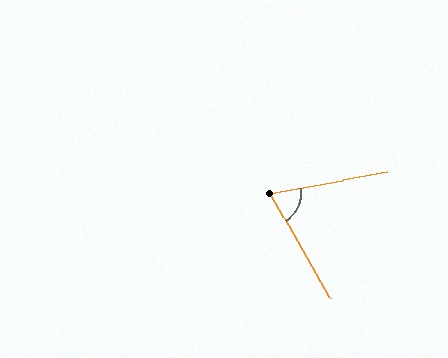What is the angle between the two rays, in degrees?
Approximately 71 degrees.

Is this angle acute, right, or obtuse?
It is acute.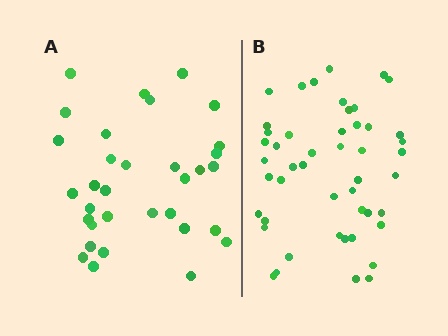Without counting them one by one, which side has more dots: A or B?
Region B (the right region) has more dots.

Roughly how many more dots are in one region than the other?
Region B has approximately 15 more dots than region A.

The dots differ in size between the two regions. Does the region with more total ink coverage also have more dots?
No. Region A has more total ink coverage because its dots are larger, but region B actually contains more individual dots. Total area can be misleading — the number of items is what matters here.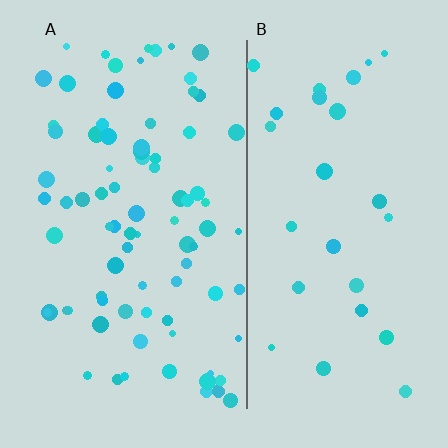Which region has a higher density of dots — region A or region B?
A (the left).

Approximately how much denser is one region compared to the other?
Approximately 3.0× — region A over region B.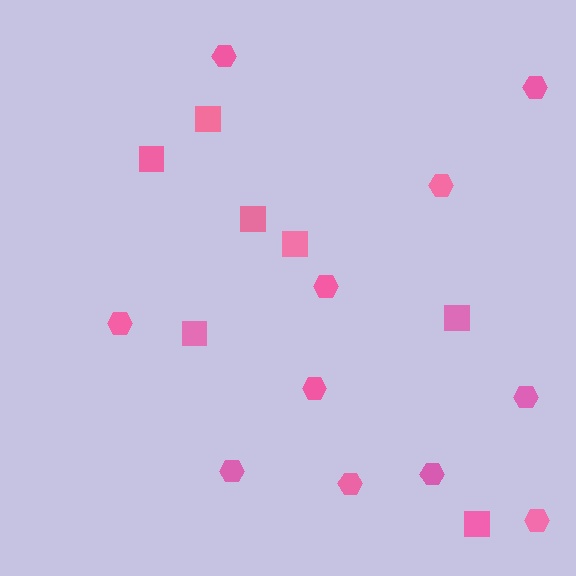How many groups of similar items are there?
There are 2 groups: one group of hexagons (11) and one group of squares (7).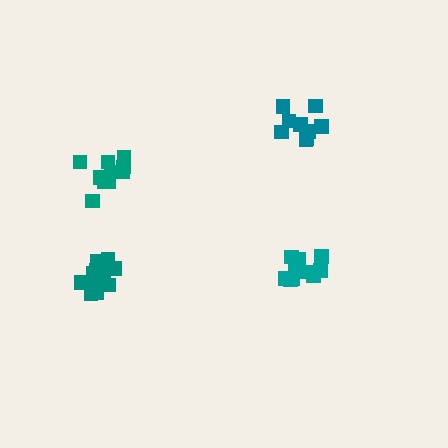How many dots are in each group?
Group 1: 12 dots, Group 2: 10 dots, Group 3: 15 dots, Group 4: 10 dots (47 total).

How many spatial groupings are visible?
There are 4 spatial groupings.